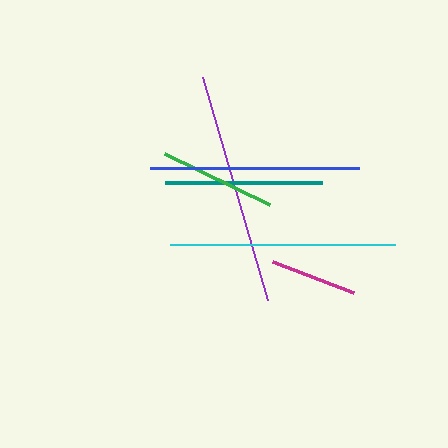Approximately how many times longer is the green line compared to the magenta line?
The green line is approximately 1.3 times the length of the magenta line.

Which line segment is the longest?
The purple line is the longest at approximately 233 pixels.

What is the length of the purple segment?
The purple segment is approximately 233 pixels long.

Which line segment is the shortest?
The magenta line is the shortest at approximately 87 pixels.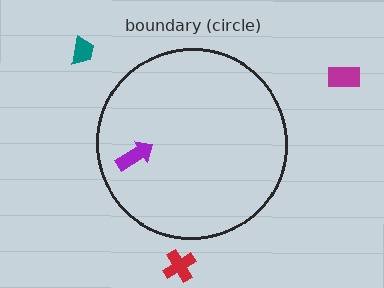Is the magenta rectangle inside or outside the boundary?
Outside.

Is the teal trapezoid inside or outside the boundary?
Outside.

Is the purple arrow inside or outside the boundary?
Inside.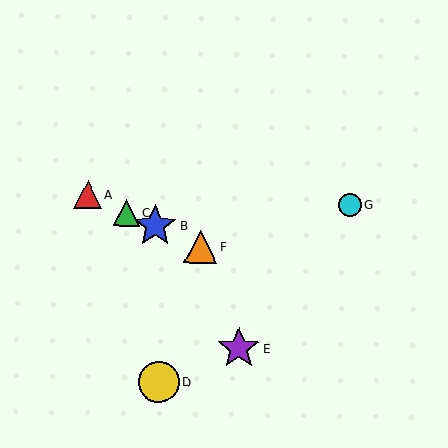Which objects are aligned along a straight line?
Objects A, B, C, F are aligned along a straight line.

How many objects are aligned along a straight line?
4 objects (A, B, C, F) are aligned along a straight line.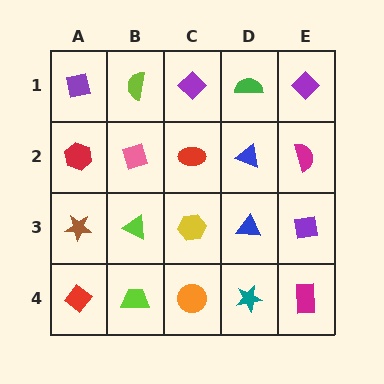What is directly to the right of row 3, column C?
A blue triangle.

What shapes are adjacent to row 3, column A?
A red hexagon (row 2, column A), a red diamond (row 4, column A), a lime triangle (row 3, column B).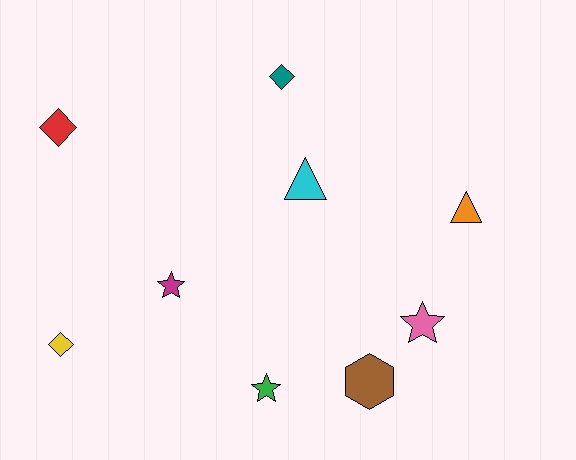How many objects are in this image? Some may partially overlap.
There are 9 objects.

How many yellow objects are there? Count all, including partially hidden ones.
There is 1 yellow object.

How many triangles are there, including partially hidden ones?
There are 2 triangles.